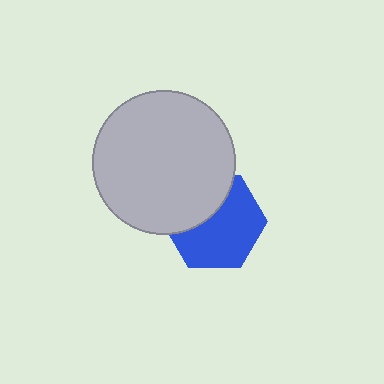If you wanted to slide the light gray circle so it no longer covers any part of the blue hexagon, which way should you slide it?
Slide it toward the upper-left — that is the most direct way to separate the two shapes.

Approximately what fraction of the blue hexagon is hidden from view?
Roughly 36% of the blue hexagon is hidden behind the light gray circle.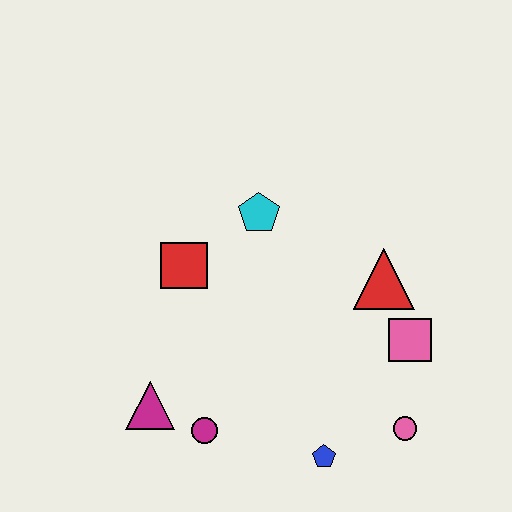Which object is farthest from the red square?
The pink circle is farthest from the red square.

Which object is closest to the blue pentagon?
The pink circle is closest to the blue pentagon.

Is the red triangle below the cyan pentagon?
Yes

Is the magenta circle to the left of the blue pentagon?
Yes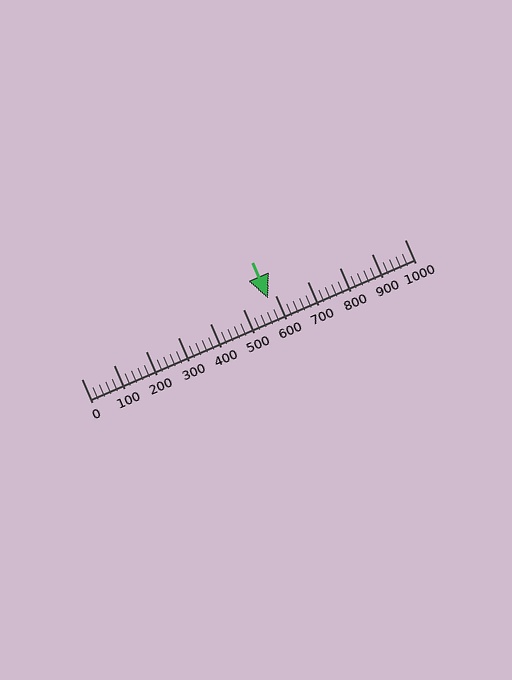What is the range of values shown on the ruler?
The ruler shows values from 0 to 1000.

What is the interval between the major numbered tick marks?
The major tick marks are spaced 100 units apart.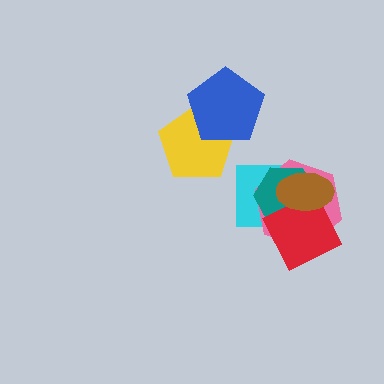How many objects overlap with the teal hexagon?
4 objects overlap with the teal hexagon.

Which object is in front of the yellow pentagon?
The blue pentagon is in front of the yellow pentagon.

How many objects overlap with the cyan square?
4 objects overlap with the cyan square.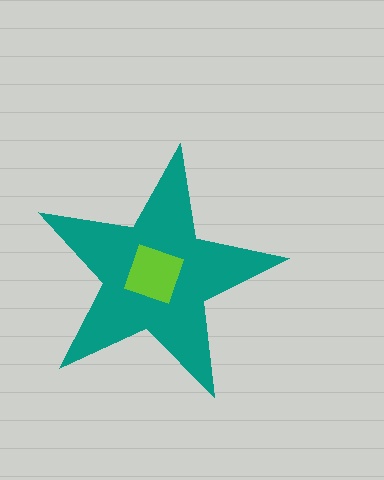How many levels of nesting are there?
2.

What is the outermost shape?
The teal star.